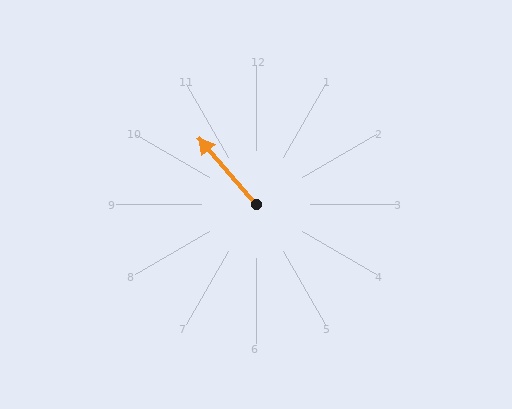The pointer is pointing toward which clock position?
Roughly 11 o'clock.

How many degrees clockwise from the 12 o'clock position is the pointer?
Approximately 319 degrees.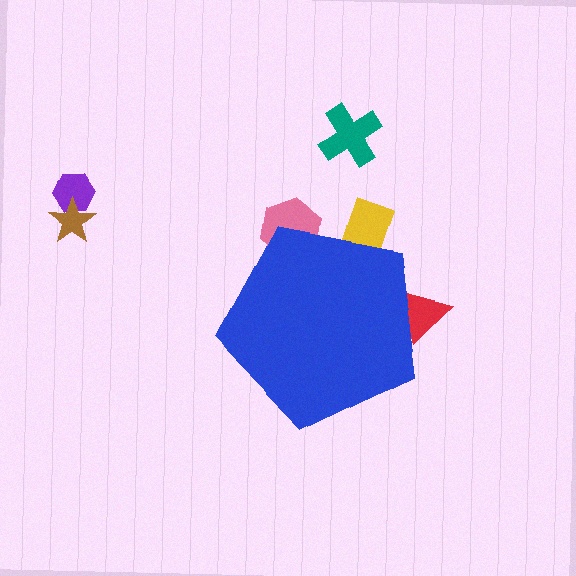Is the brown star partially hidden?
No, the brown star is fully visible.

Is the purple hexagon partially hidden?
No, the purple hexagon is fully visible.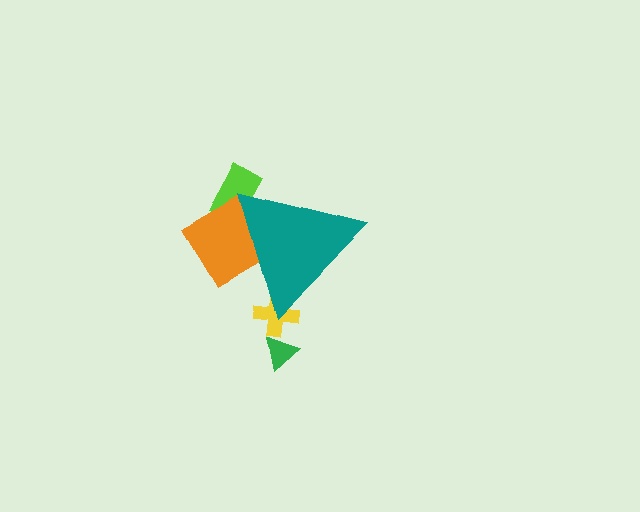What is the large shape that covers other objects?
A teal triangle.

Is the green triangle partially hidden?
No, the green triangle is fully visible.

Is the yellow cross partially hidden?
Yes, the yellow cross is partially hidden behind the teal triangle.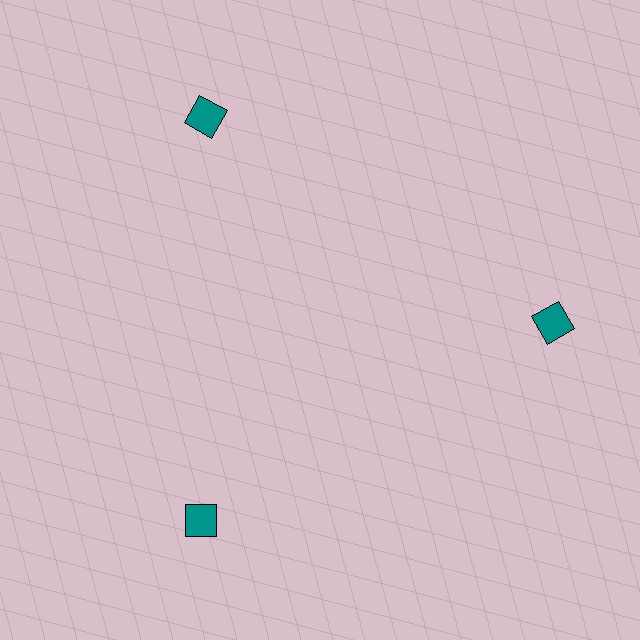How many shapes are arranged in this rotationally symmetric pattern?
There are 3 shapes, arranged in 3 groups of 1.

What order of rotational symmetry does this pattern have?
This pattern has 3-fold rotational symmetry.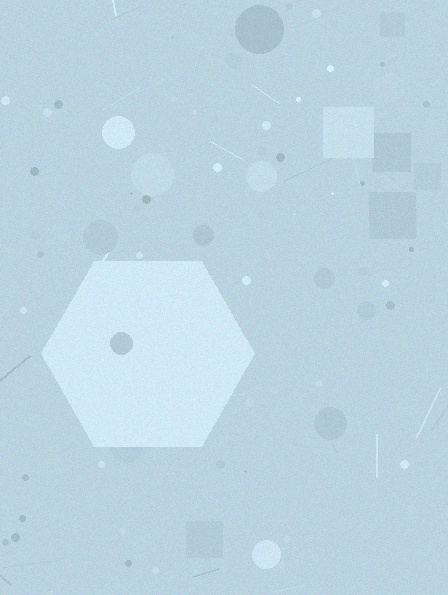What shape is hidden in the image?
A hexagon is hidden in the image.